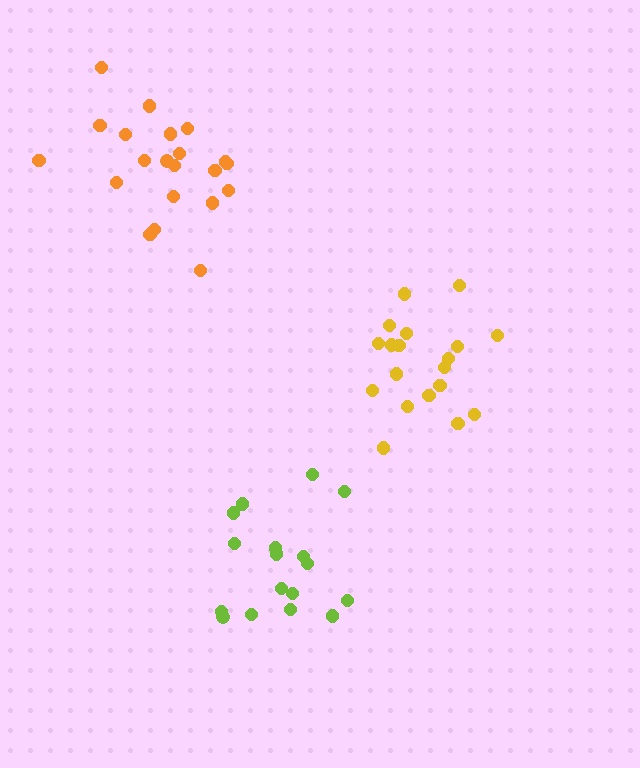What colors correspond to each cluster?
The clusters are colored: orange, lime, yellow.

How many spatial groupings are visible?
There are 3 spatial groupings.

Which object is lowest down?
The lime cluster is bottommost.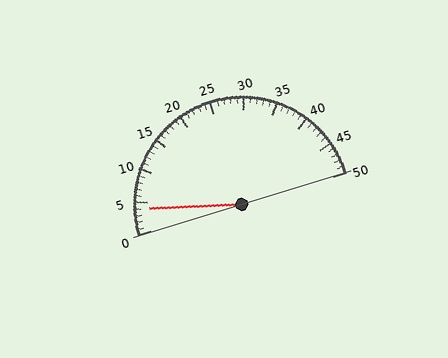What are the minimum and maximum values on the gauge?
The gauge ranges from 0 to 50.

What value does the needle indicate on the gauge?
The needle indicates approximately 4.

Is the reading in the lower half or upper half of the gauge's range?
The reading is in the lower half of the range (0 to 50).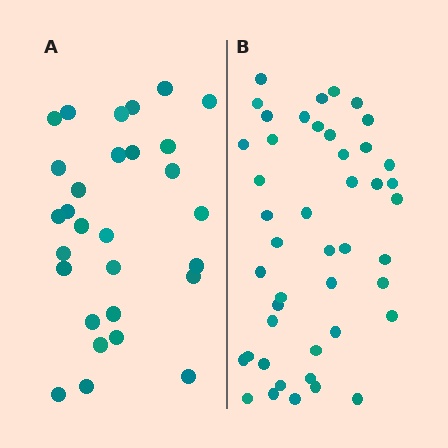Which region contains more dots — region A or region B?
Region B (the right region) has more dots.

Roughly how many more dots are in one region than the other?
Region B has approximately 15 more dots than region A.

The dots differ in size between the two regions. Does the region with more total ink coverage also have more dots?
No. Region A has more total ink coverage because its dots are larger, but region B actually contains more individual dots. Total area can be misleading — the number of items is what matters here.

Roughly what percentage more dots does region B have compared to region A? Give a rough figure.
About 55% more.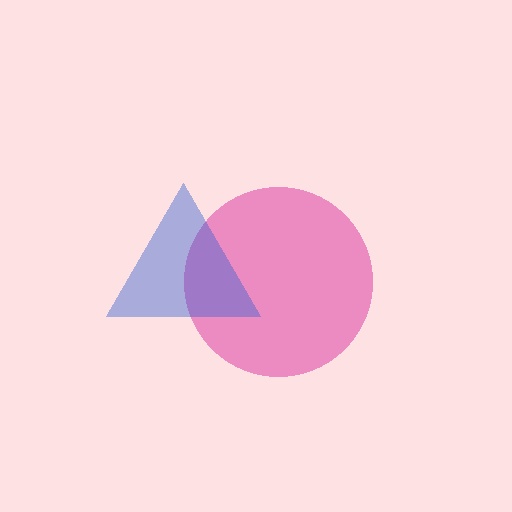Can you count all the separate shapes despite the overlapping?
Yes, there are 2 separate shapes.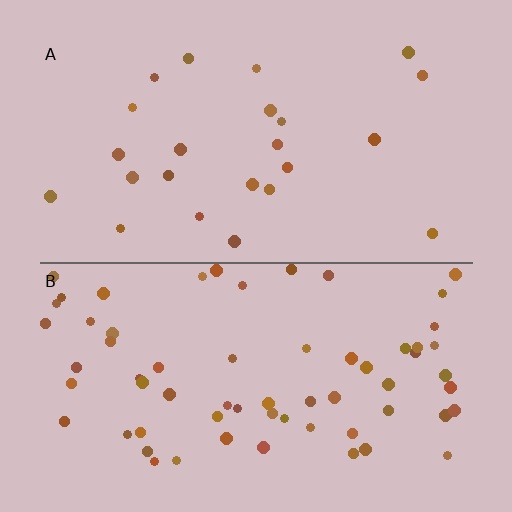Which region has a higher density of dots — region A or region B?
B (the bottom).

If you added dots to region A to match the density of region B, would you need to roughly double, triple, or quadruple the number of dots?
Approximately triple.